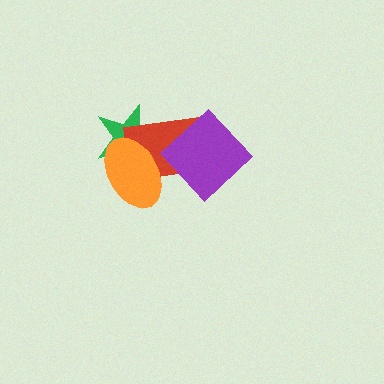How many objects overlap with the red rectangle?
3 objects overlap with the red rectangle.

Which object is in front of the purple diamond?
The orange ellipse is in front of the purple diamond.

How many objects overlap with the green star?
2 objects overlap with the green star.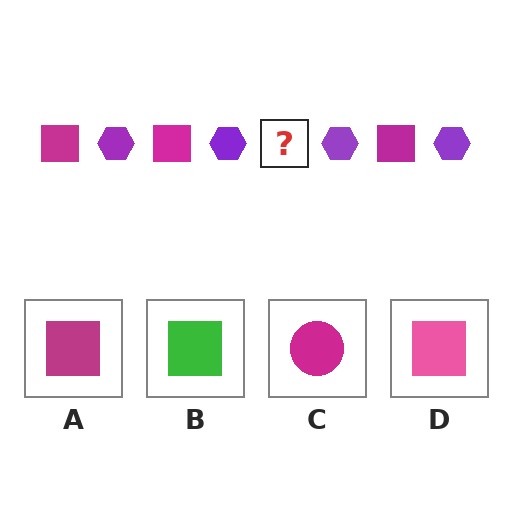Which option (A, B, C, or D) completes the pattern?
A.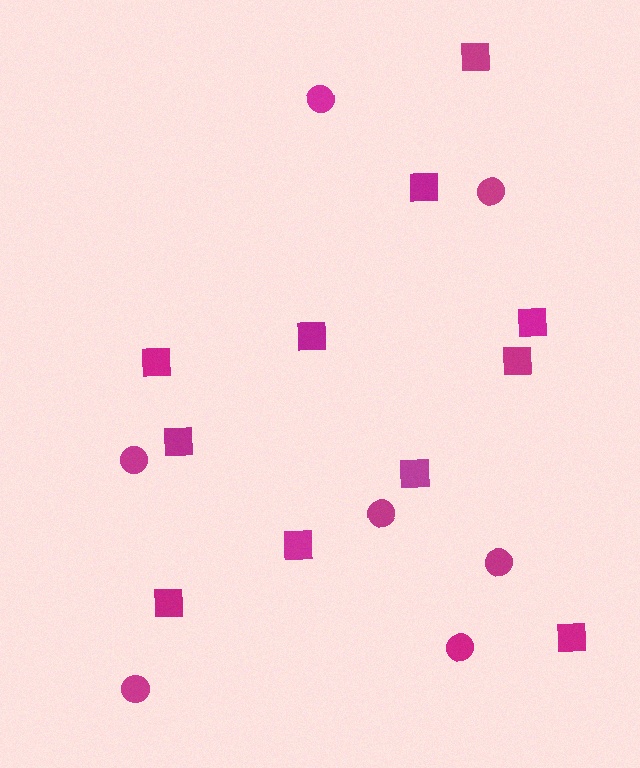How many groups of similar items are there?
There are 2 groups: one group of squares (11) and one group of circles (7).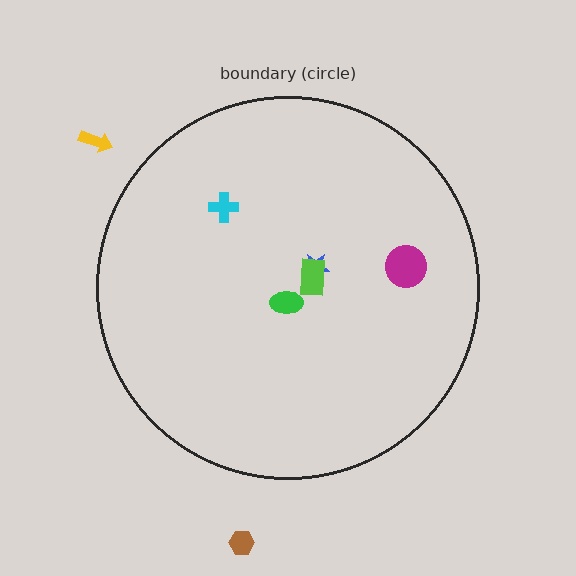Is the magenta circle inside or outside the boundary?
Inside.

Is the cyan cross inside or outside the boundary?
Inside.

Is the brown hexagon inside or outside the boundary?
Outside.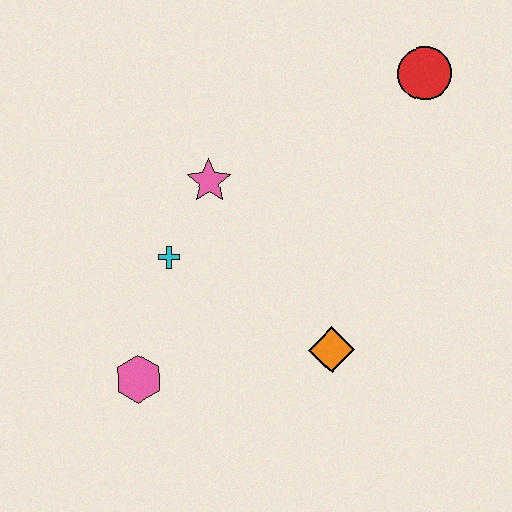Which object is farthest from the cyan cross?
The red circle is farthest from the cyan cross.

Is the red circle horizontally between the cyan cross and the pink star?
No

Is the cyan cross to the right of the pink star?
No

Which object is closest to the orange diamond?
The cyan cross is closest to the orange diamond.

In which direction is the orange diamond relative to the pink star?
The orange diamond is below the pink star.